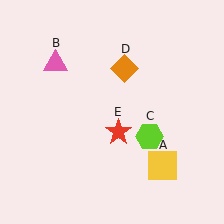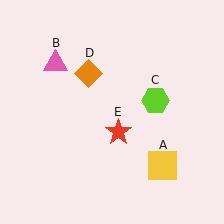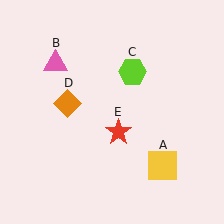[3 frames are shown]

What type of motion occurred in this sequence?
The lime hexagon (object C), orange diamond (object D) rotated counterclockwise around the center of the scene.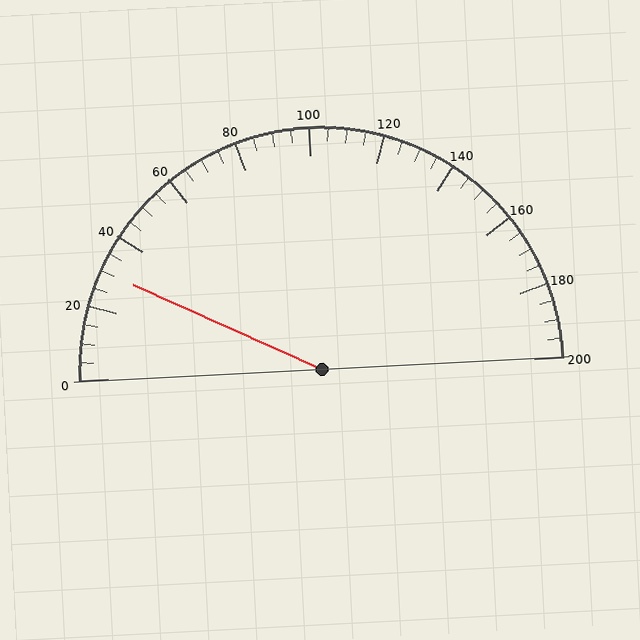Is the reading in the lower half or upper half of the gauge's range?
The reading is in the lower half of the range (0 to 200).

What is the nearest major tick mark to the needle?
The nearest major tick mark is 40.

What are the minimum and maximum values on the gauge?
The gauge ranges from 0 to 200.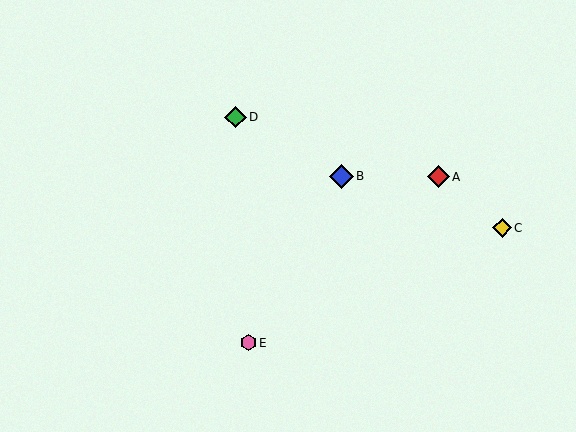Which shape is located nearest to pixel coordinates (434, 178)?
The red diamond (labeled A) at (439, 177) is nearest to that location.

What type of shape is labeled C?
Shape C is a yellow diamond.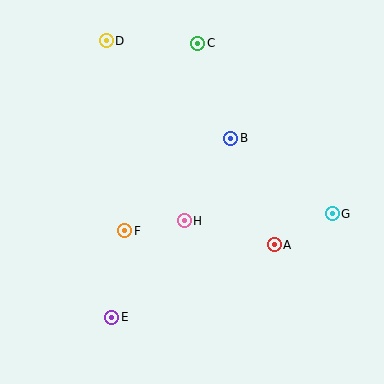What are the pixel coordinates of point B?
Point B is at (231, 138).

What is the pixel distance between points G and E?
The distance between G and E is 243 pixels.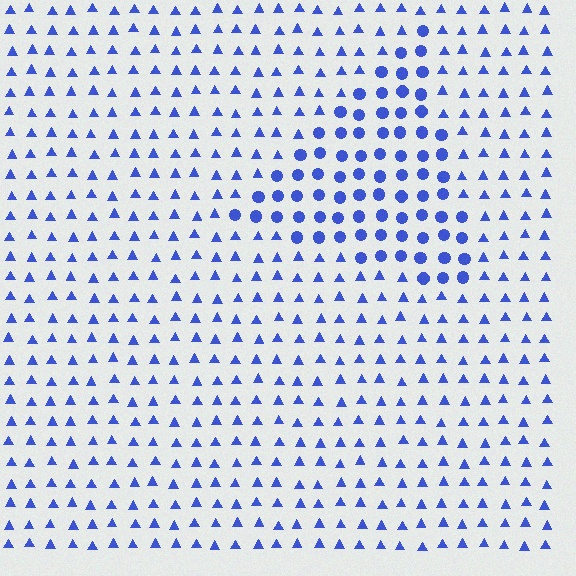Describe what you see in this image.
The image is filled with small blue elements arranged in a uniform grid. A triangle-shaped region contains circles, while the surrounding area contains triangles. The boundary is defined purely by the change in element shape.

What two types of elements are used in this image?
The image uses circles inside the triangle region and triangles outside it.